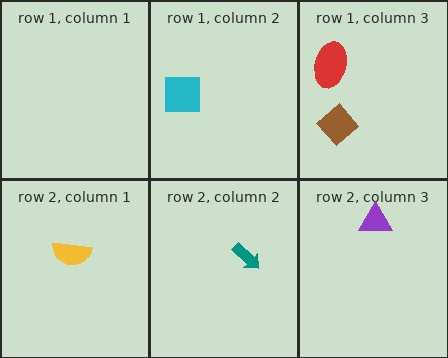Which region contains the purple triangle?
The row 2, column 3 region.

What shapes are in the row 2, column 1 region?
The yellow semicircle.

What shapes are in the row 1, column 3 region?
The brown diamond, the red ellipse.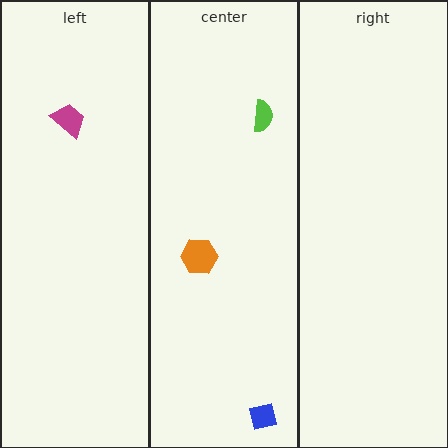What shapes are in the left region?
The magenta trapezoid.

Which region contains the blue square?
The center region.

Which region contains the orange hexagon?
The center region.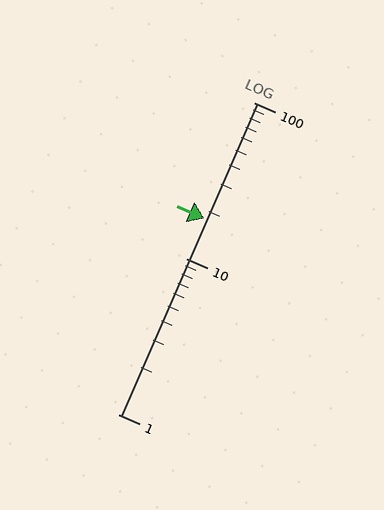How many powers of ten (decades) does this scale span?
The scale spans 2 decades, from 1 to 100.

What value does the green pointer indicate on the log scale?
The pointer indicates approximately 18.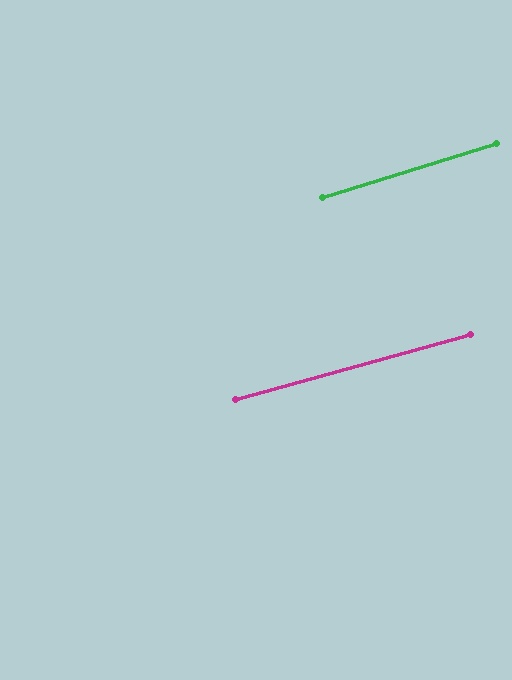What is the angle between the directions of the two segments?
Approximately 2 degrees.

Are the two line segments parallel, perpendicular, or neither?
Parallel — their directions differ by only 1.7°.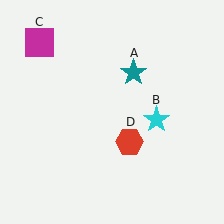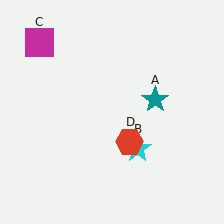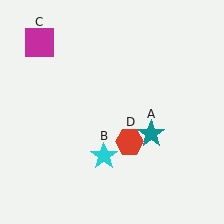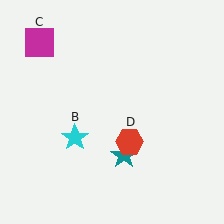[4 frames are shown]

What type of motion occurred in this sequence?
The teal star (object A), cyan star (object B) rotated clockwise around the center of the scene.